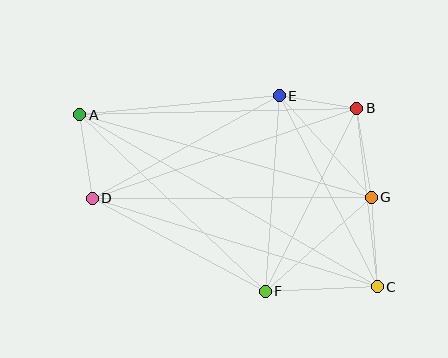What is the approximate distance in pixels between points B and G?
The distance between B and G is approximately 90 pixels.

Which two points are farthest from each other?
Points A and C are farthest from each other.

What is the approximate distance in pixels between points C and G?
The distance between C and G is approximately 89 pixels.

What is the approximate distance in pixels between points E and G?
The distance between E and G is approximately 137 pixels.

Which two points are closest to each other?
Points B and E are closest to each other.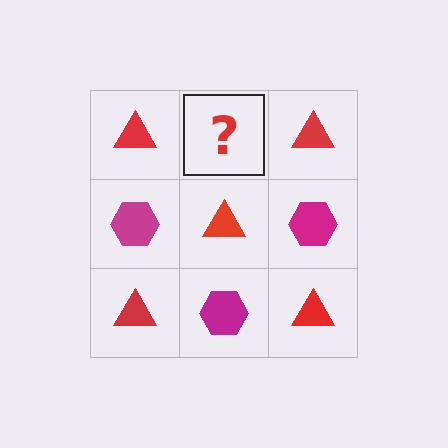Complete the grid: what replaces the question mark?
The question mark should be replaced with a magenta hexagon.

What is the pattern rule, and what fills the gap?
The rule is that it alternates red triangle and magenta hexagon in a checkerboard pattern. The gap should be filled with a magenta hexagon.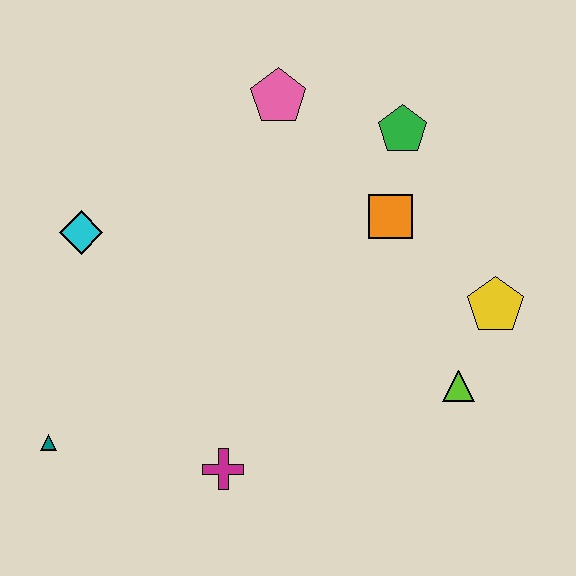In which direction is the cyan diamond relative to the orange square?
The cyan diamond is to the left of the orange square.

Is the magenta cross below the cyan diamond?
Yes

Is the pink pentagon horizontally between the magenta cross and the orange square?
Yes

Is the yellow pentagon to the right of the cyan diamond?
Yes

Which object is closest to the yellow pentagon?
The lime triangle is closest to the yellow pentagon.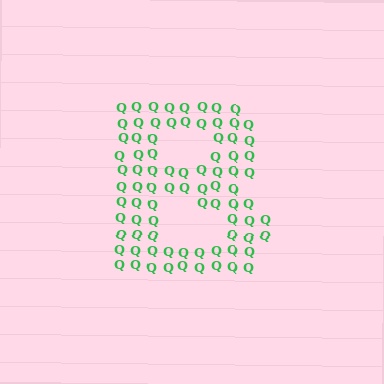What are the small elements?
The small elements are letter Q's.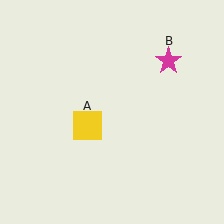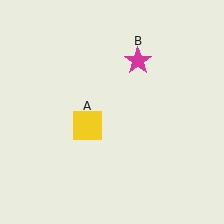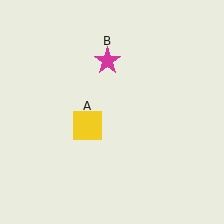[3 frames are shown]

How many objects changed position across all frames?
1 object changed position: magenta star (object B).